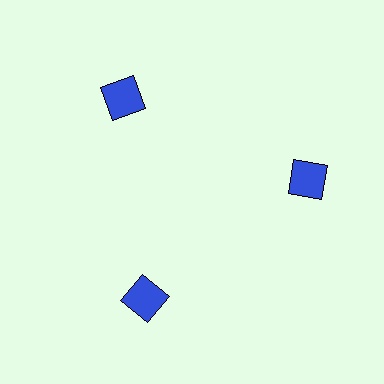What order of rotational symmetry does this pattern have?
This pattern has 3-fold rotational symmetry.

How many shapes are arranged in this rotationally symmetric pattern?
There are 3 shapes, arranged in 3 groups of 1.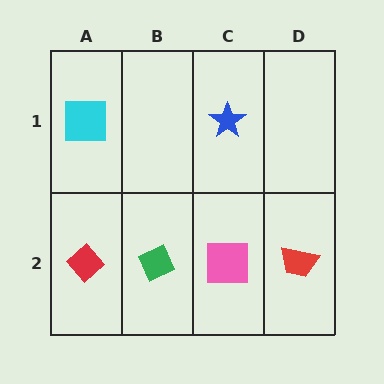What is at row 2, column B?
A green diamond.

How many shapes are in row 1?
2 shapes.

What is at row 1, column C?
A blue star.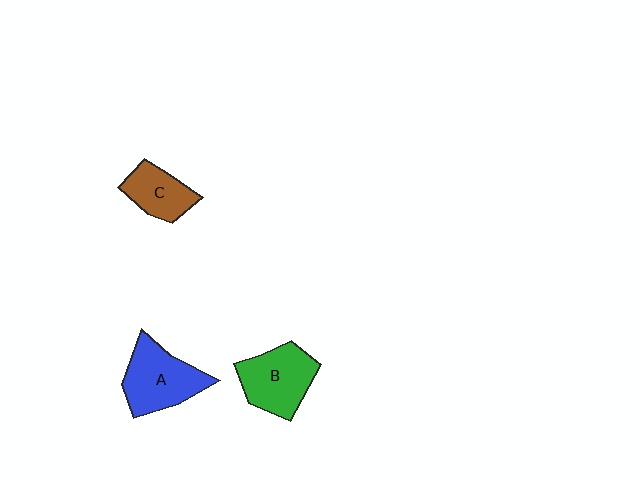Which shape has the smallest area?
Shape C (brown).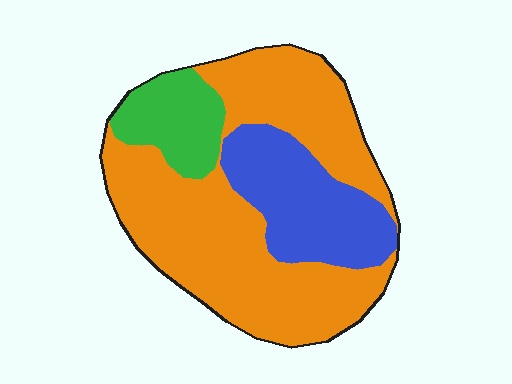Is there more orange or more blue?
Orange.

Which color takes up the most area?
Orange, at roughly 65%.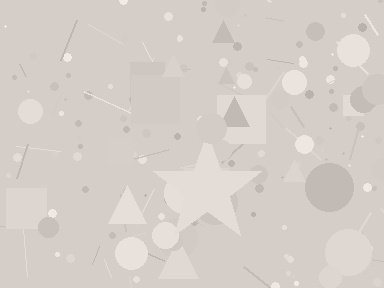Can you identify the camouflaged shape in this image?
The camouflaged shape is a star.